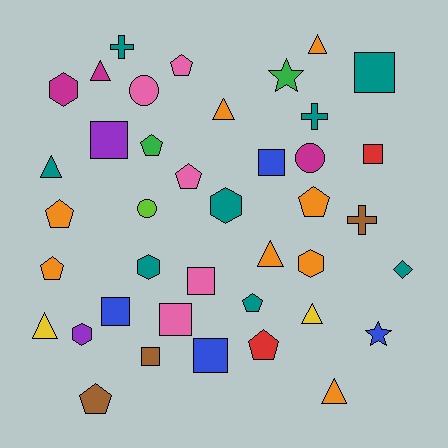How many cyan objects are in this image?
There are no cyan objects.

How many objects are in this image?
There are 40 objects.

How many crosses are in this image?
There are 3 crosses.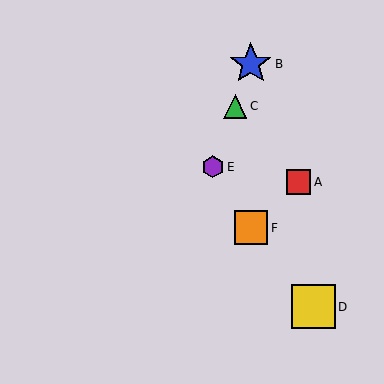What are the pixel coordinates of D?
Object D is at (314, 307).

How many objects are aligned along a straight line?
3 objects (B, C, E) are aligned along a straight line.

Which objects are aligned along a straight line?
Objects B, C, E are aligned along a straight line.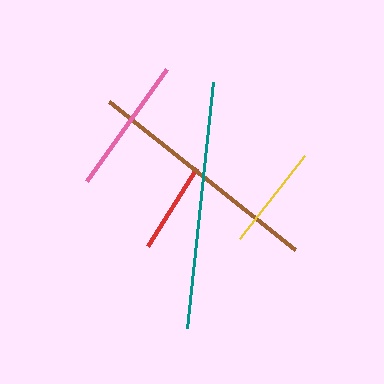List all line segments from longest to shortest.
From longest to shortest: teal, brown, pink, yellow, red.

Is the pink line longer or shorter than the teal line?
The teal line is longer than the pink line.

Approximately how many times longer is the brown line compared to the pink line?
The brown line is approximately 1.7 times the length of the pink line.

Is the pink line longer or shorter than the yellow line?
The pink line is longer than the yellow line.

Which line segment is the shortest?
The red line is the shortest at approximately 92 pixels.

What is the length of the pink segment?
The pink segment is approximately 138 pixels long.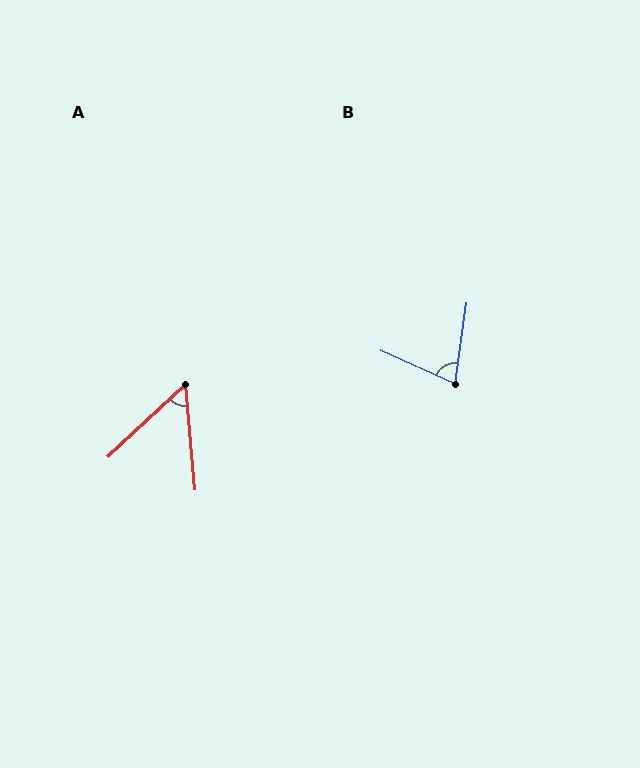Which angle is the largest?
B, at approximately 74 degrees.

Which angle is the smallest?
A, at approximately 52 degrees.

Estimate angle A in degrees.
Approximately 52 degrees.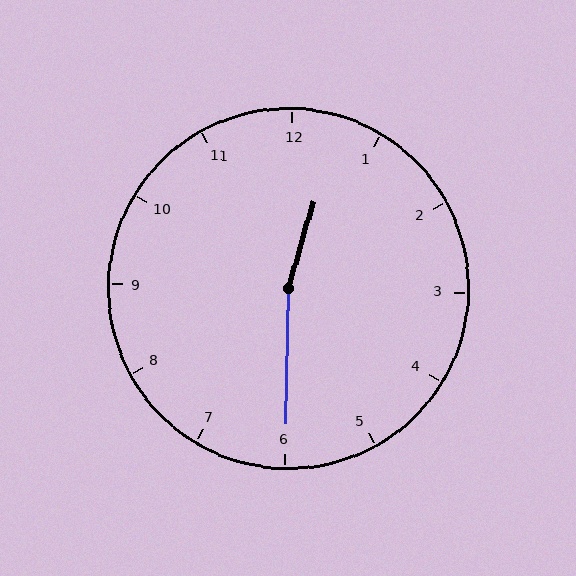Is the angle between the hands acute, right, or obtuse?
It is obtuse.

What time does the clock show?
12:30.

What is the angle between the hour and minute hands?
Approximately 165 degrees.